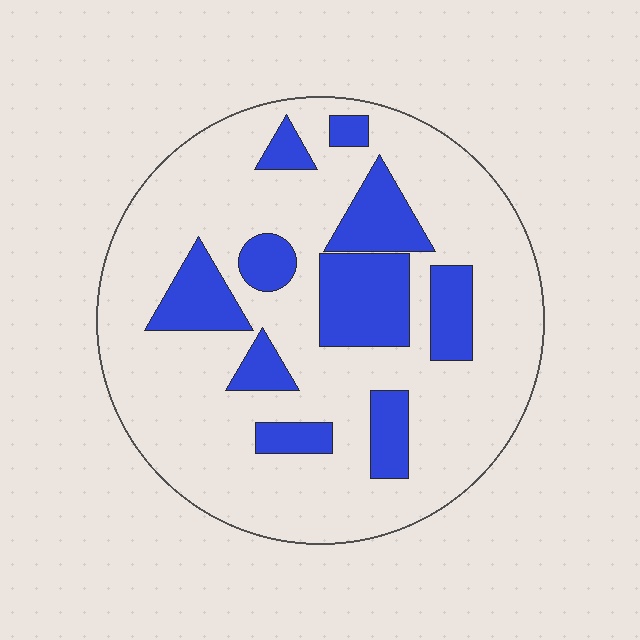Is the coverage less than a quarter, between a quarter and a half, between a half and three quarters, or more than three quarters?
Less than a quarter.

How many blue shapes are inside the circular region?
10.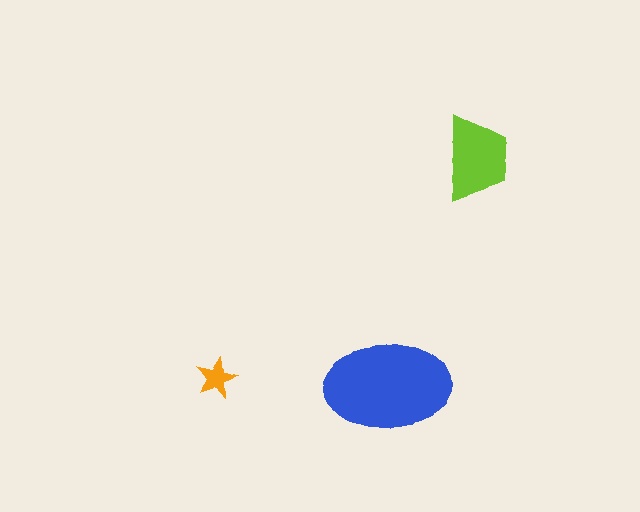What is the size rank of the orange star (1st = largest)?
3rd.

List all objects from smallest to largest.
The orange star, the lime trapezoid, the blue ellipse.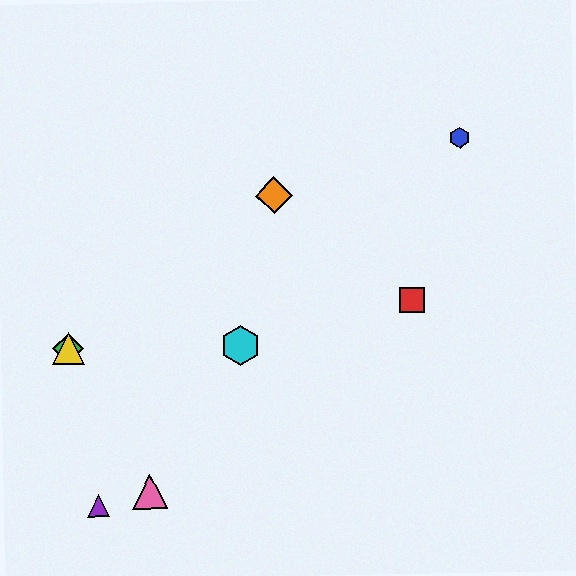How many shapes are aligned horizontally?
3 shapes (the green diamond, the yellow triangle, the cyan hexagon) are aligned horizontally.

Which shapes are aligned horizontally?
The green diamond, the yellow triangle, the cyan hexagon are aligned horizontally.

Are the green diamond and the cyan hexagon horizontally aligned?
Yes, both are at y≈349.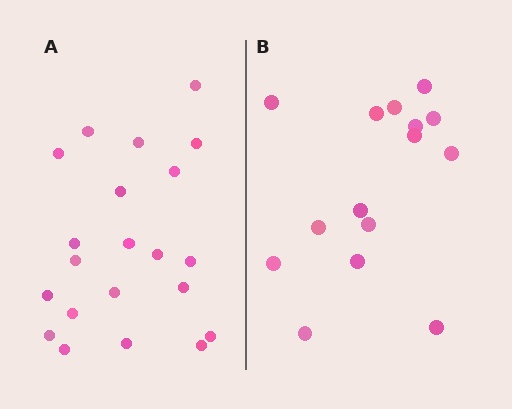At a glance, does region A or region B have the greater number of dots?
Region A (the left region) has more dots.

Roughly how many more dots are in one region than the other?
Region A has about 6 more dots than region B.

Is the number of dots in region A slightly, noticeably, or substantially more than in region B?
Region A has noticeably more, but not dramatically so. The ratio is roughly 1.4 to 1.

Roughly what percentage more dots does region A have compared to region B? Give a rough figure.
About 40% more.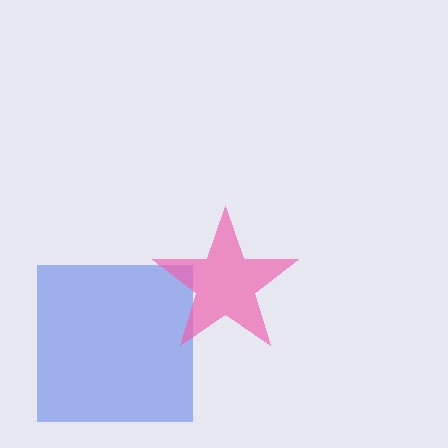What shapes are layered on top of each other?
The layered shapes are: a blue square, a pink star.